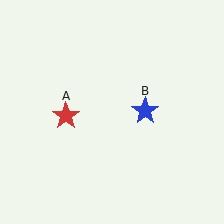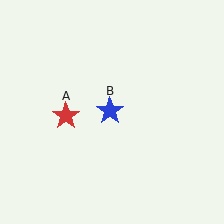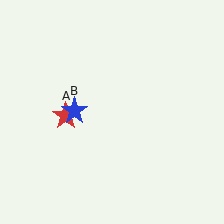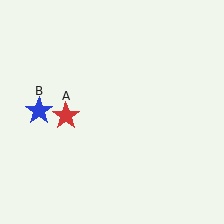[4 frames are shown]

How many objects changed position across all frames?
1 object changed position: blue star (object B).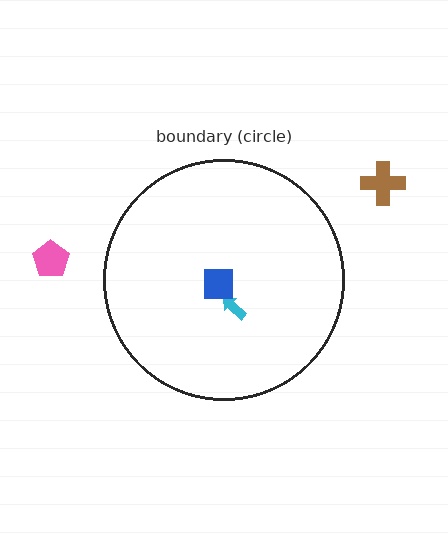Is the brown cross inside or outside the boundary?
Outside.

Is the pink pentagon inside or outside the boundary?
Outside.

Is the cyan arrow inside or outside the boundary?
Inside.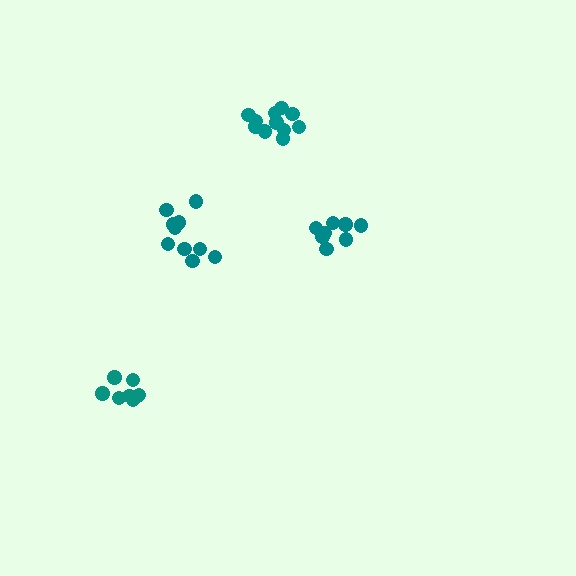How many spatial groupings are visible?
There are 4 spatial groupings.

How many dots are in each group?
Group 1: 8 dots, Group 2: 8 dots, Group 3: 10 dots, Group 4: 11 dots (37 total).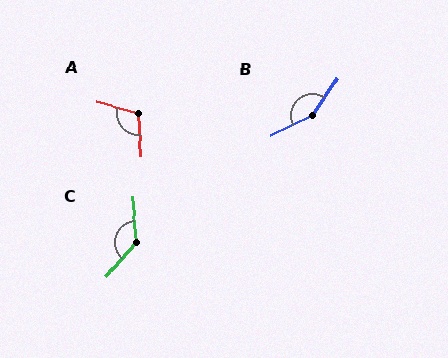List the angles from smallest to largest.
A (110°), C (133°), B (150°).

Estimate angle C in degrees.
Approximately 133 degrees.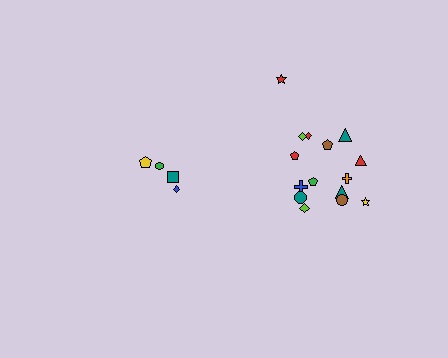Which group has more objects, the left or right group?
The right group.